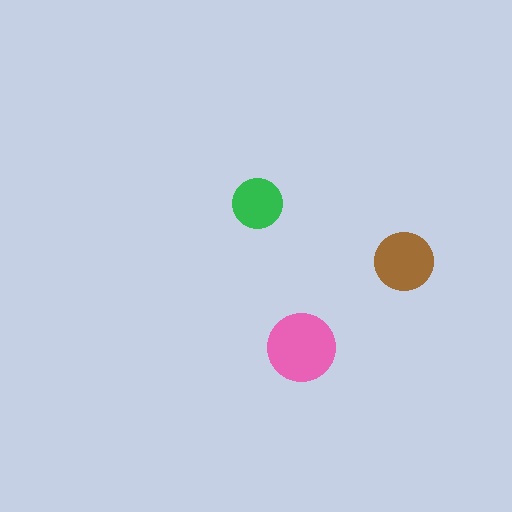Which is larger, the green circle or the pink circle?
The pink one.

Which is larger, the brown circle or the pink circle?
The pink one.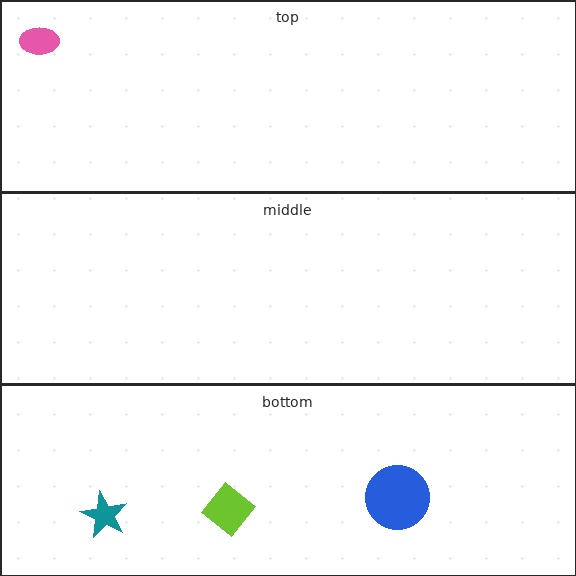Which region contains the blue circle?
The bottom region.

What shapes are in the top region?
The pink ellipse.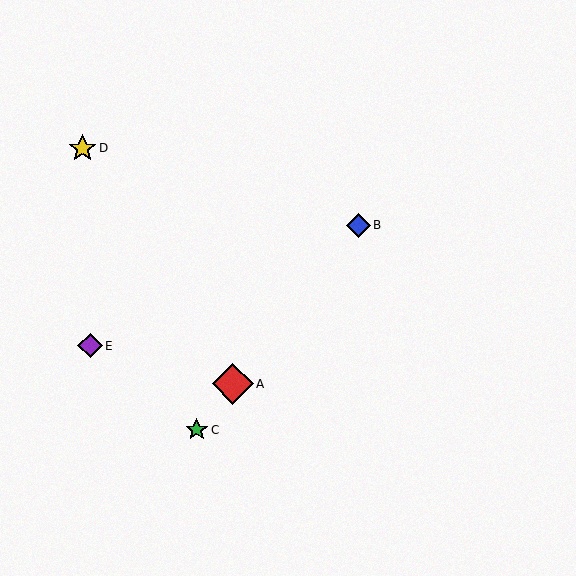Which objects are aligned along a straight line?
Objects A, B, C are aligned along a straight line.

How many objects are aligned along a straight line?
3 objects (A, B, C) are aligned along a straight line.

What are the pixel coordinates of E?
Object E is at (90, 346).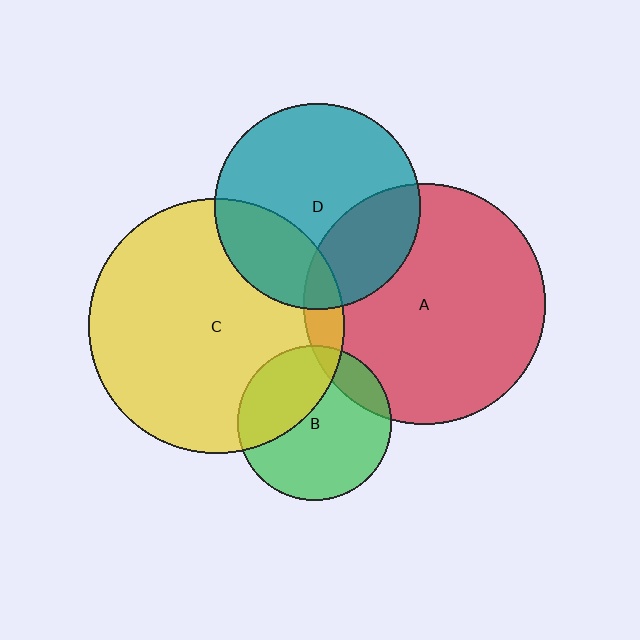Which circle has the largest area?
Circle C (yellow).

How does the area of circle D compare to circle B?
Approximately 1.8 times.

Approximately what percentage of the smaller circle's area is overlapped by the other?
Approximately 10%.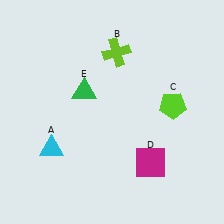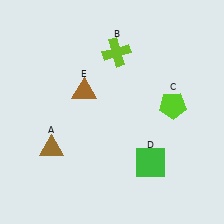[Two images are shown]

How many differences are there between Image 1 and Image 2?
There are 3 differences between the two images.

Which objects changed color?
A changed from cyan to brown. D changed from magenta to green. E changed from green to brown.